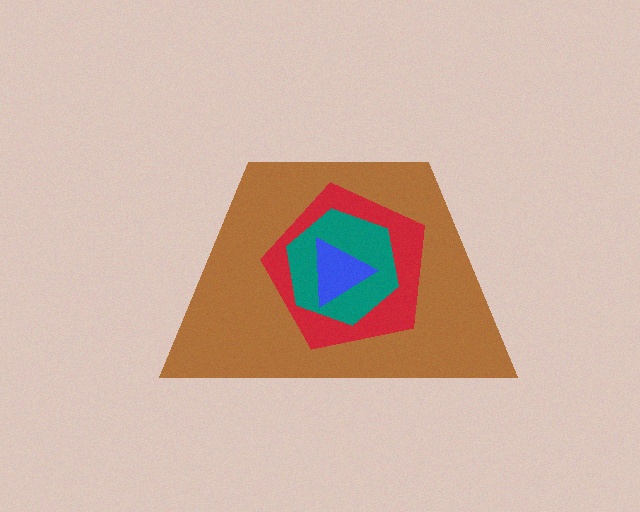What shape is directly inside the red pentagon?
The teal hexagon.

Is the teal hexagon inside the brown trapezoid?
Yes.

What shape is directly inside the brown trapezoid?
The red pentagon.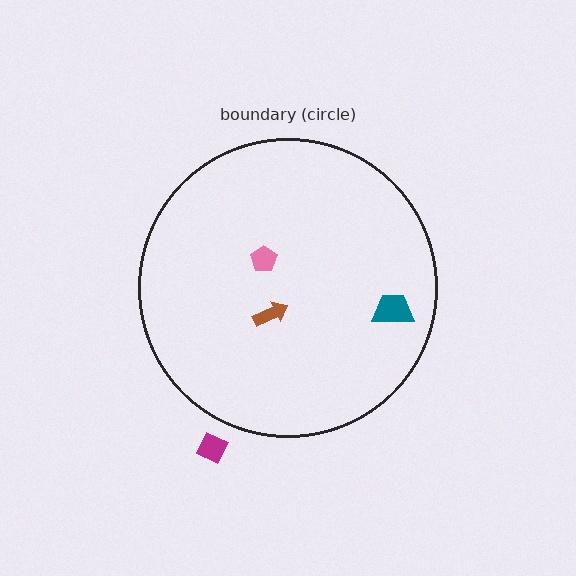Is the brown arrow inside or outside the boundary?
Inside.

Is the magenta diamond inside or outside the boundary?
Outside.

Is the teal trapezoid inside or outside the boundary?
Inside.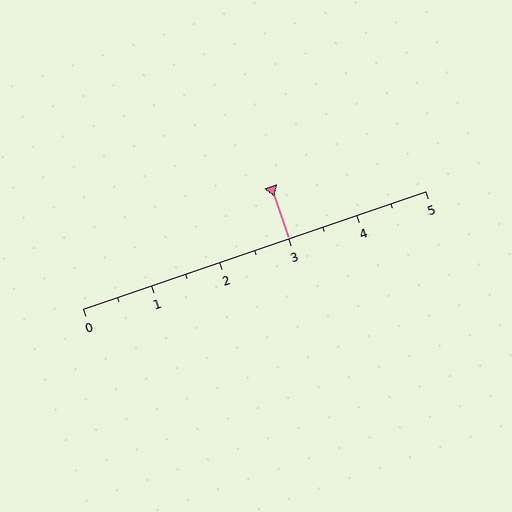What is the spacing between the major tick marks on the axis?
The major ticks are spaced 1 apart.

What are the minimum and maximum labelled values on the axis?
The axis runs from 0 to 5.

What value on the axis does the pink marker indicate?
The marker indicates approximately 3.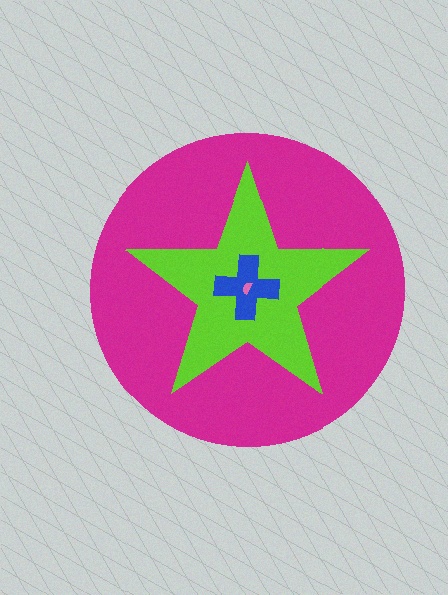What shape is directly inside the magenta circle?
The lime star.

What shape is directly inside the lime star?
The blue cross.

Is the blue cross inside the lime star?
Yes.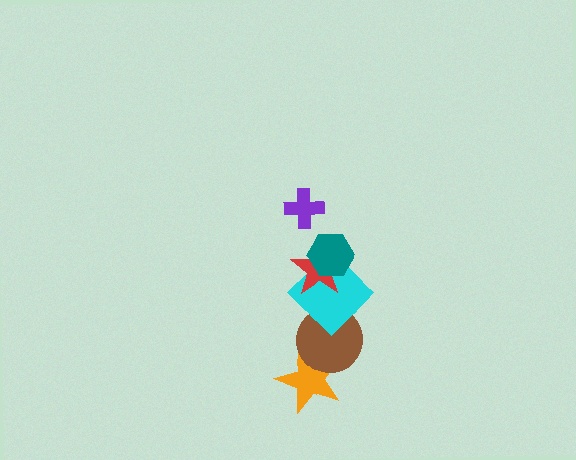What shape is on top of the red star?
The teal hexagon is on top of the red star.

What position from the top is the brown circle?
The brown circle is 5th from the top.